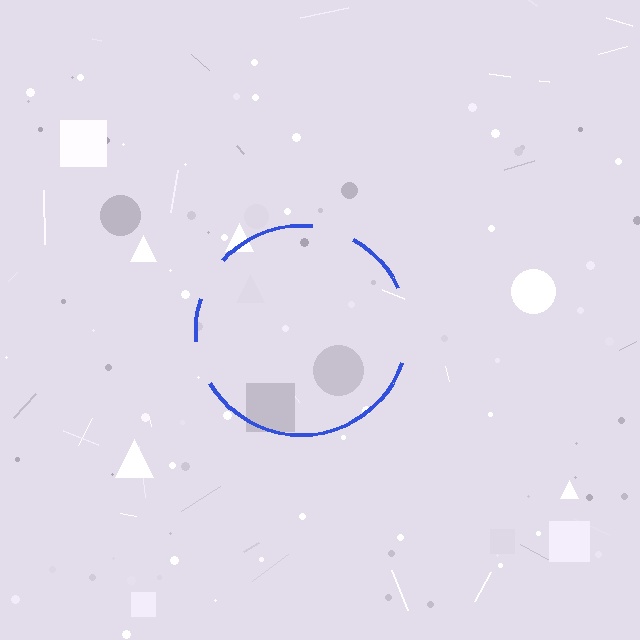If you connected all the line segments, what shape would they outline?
They would outline a circle.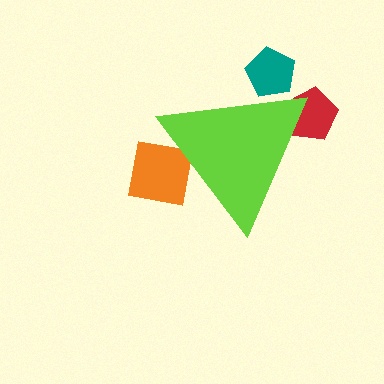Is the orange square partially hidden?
Yes, the orange square is partially hidden behind the lime triangle.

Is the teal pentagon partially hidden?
Yes, the teal pentagon is partially hidden behind the lime triangle.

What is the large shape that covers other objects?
A lime triangle.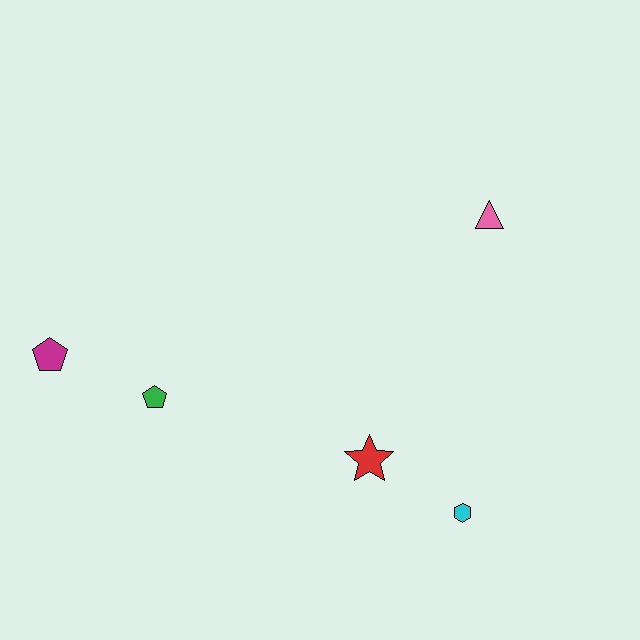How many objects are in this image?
There are 5 objects.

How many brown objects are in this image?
There are no brown objects.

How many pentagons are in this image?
There are 2 pentagons.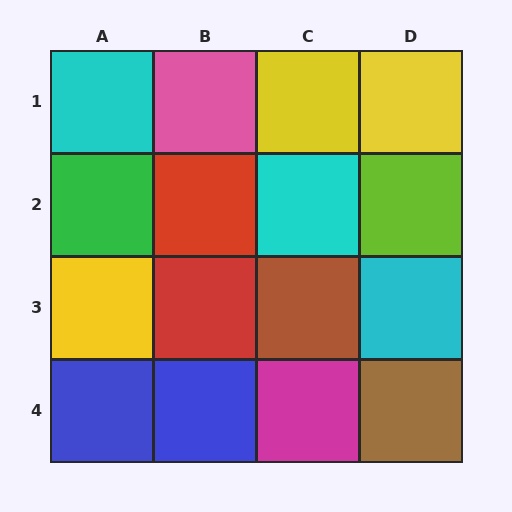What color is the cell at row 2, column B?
Red.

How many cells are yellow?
3 cells are yellow.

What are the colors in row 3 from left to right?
Yellow, red, brown, cyan.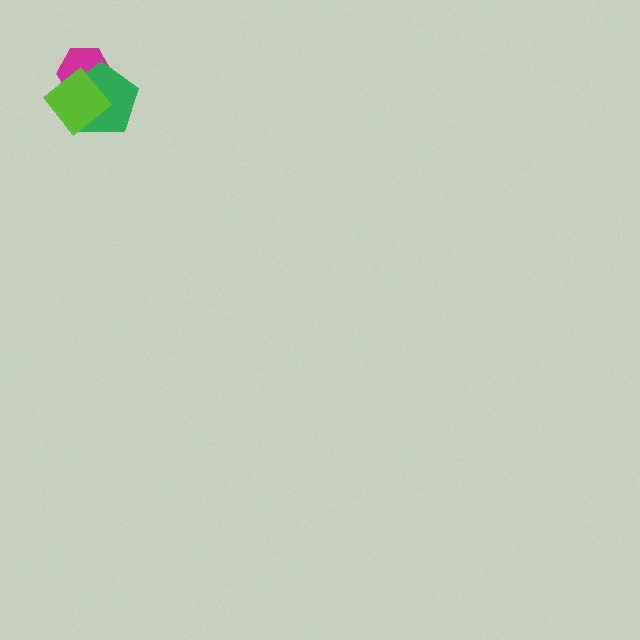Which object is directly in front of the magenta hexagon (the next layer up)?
The green pentagon is directly in front of the magenta hexagon.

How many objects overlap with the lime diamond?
2 objects overlap with the lime diamond.